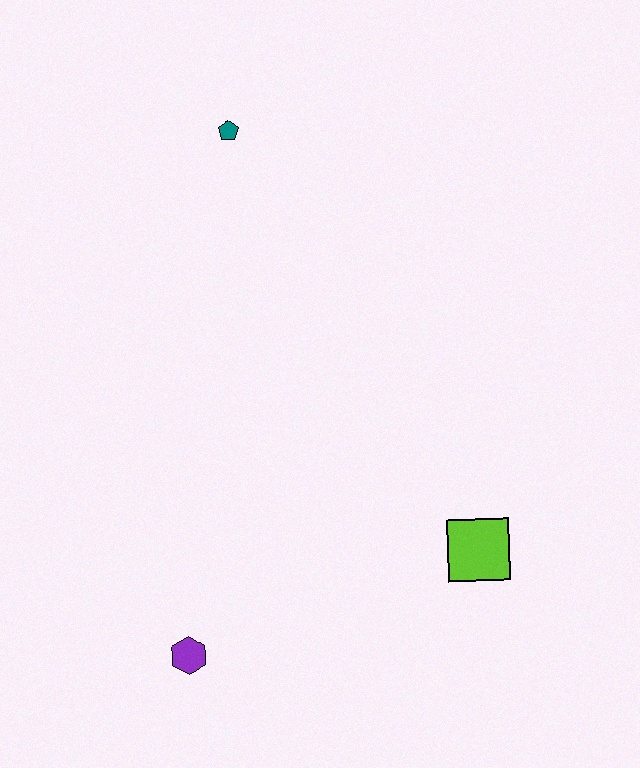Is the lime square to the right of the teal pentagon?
Yes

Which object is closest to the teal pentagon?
The lime square is closest to the teal pentagon.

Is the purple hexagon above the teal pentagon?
No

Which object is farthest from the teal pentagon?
The purple hexagon is farthest from the teal pentagon.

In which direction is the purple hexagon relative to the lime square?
The purple hexagon is to the left of the lime square.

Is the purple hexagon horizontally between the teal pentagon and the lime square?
No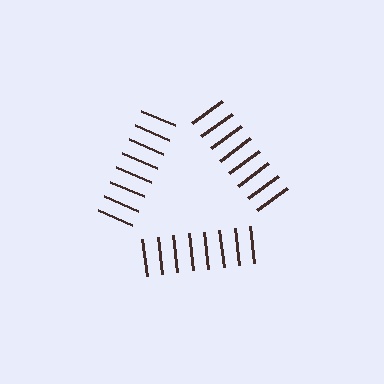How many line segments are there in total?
24 — 8 along each of the 3 edges.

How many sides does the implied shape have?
3 sides — the line-ends trace a triangle.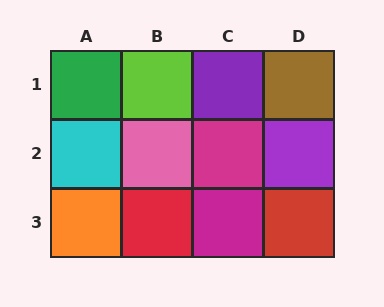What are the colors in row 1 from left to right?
Green, lime, purple, brown.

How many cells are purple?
2 cells are purple.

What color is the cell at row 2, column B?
Pink.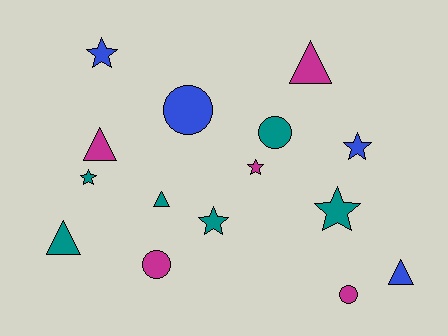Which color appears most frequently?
Teal, with 6 objects.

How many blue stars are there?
There are 2 blue stars.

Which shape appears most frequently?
Star, with 6 objects.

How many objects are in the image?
There are 15 objects.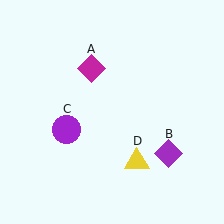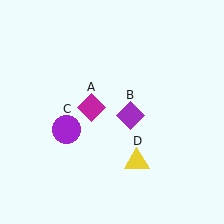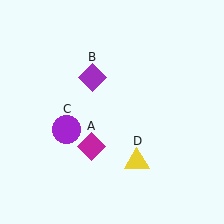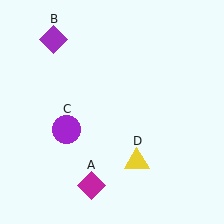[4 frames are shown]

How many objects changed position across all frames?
2 objects changed position: magenta diamond (object A), purple diamond (object B).